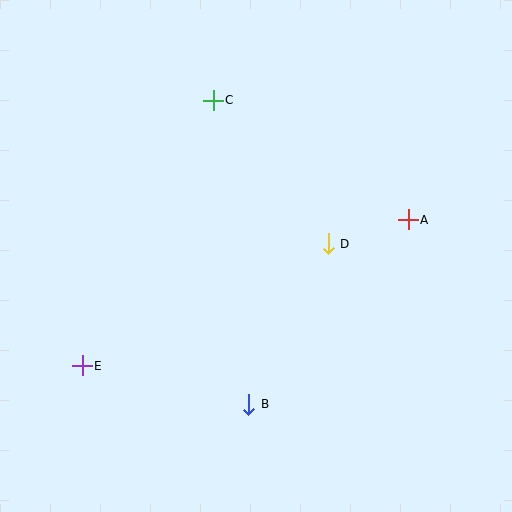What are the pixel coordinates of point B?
Point B is at (249, 404).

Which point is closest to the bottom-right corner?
Point B is closest to the bottom-right corner.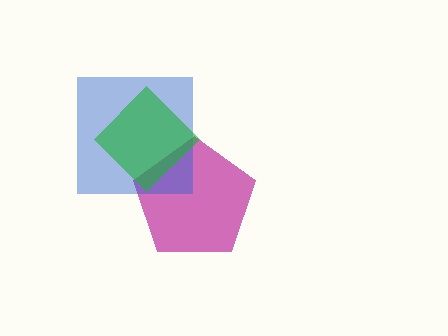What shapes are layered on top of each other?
The layered shapes are: a magenta pentagon, a blue square, a green diamond.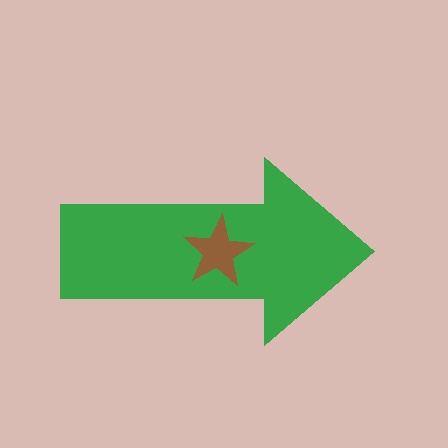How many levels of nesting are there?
2.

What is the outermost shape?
The green arrow.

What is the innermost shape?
The brown star.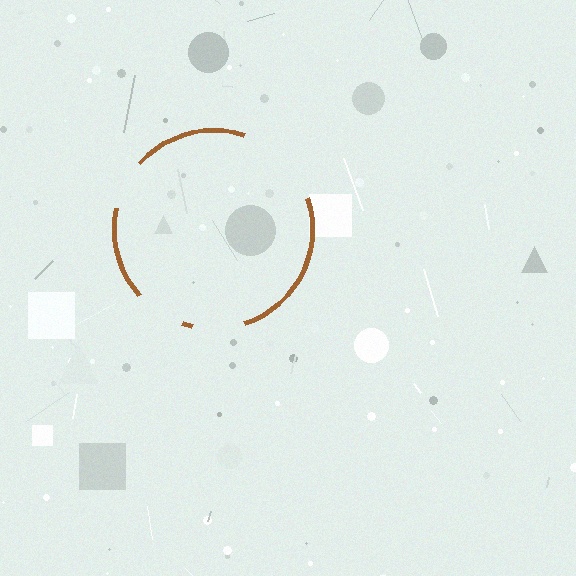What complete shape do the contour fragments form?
The contour fragments form a circle.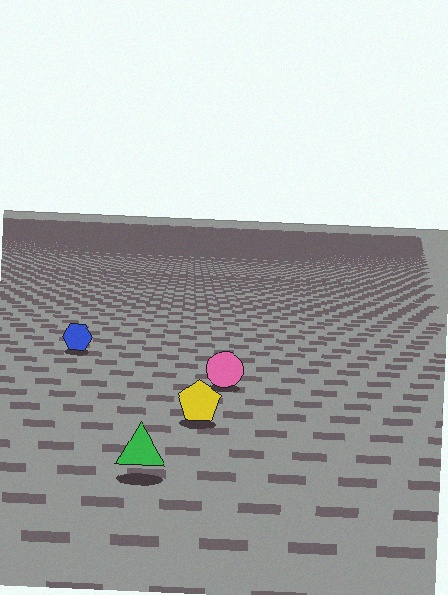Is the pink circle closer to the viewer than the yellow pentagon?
No. The yellow pentagon is closer — you can tell from the texture gradient: the ground texture is coarser near it.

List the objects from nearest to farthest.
From nearest to farthest: the green triangle, the yellow pentagon, the pink circle, the blue hexagon.